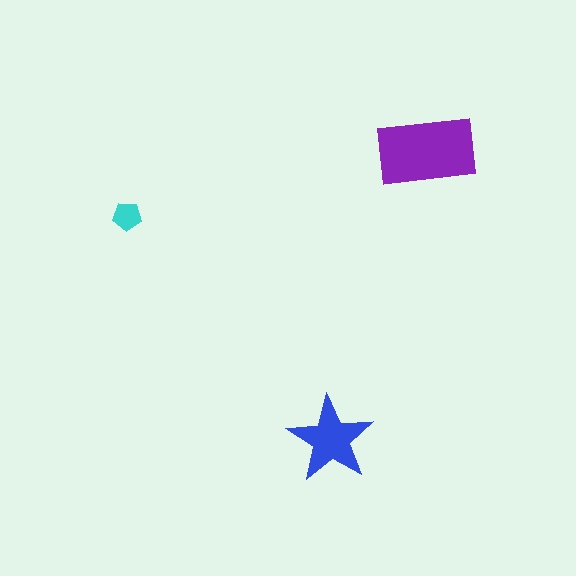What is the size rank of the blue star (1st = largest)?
2nd.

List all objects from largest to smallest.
The purple rectangle, the blue star, the cyan pentagon.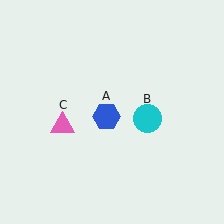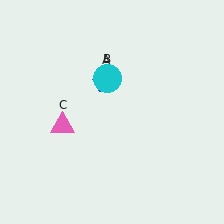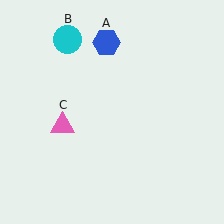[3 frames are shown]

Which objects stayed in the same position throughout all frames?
Pink triangle (object C) remained stationary.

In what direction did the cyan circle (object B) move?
The cyan circle (object B) moved up and to the left.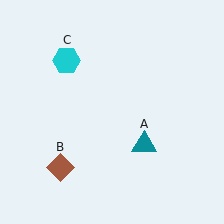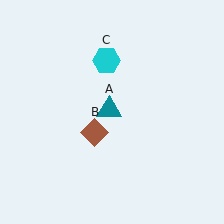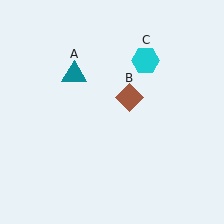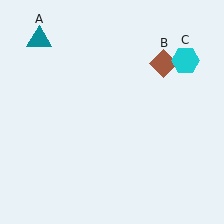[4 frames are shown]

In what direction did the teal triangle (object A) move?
The teal triangle (object A) moved up and to the left.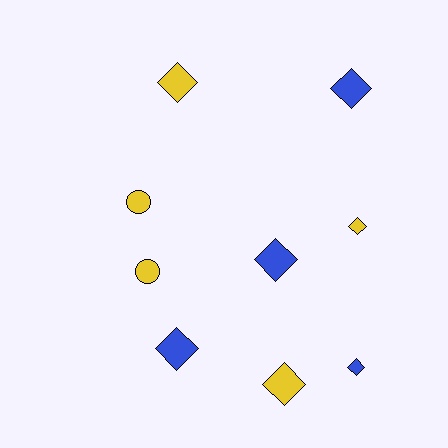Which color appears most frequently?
Yellow, with 5 objects.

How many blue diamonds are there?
There are 4 blue diamonds.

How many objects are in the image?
There are 9 objects.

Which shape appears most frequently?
Diamond, with 7 objects.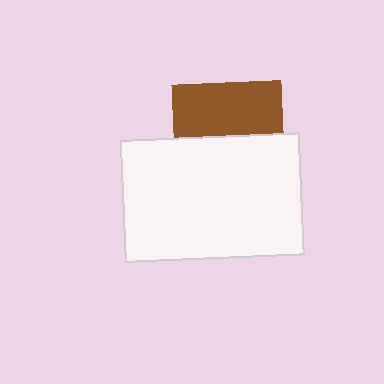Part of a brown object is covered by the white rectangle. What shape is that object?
It is a square.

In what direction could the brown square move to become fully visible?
The brown square could move up. That would shift it out from behind the white rectangle entirely.